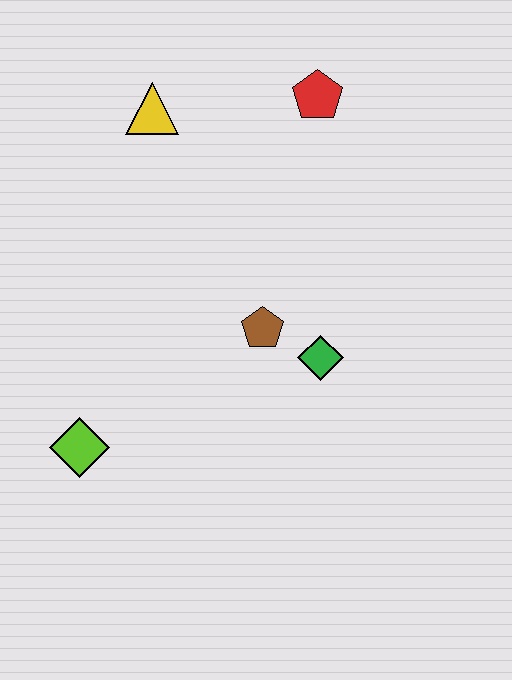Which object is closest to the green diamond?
The brown pentagon is closest to the green diamond.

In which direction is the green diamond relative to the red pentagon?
The green diamond is below the red pentagon.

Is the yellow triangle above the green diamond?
Yes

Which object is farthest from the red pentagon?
The lime diamond is farthest from the red pentagon.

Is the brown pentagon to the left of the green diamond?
Yes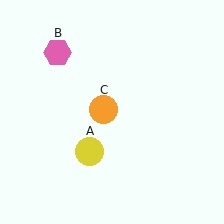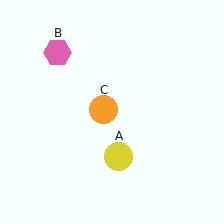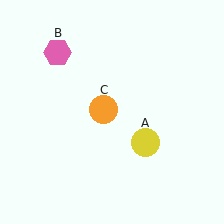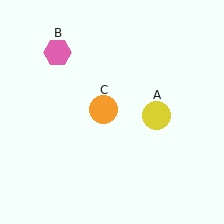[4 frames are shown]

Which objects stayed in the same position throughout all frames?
Pink hexagon (object B) and orange circle (object C) remained stationary.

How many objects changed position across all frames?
1 object changed position: yellow circle (object A).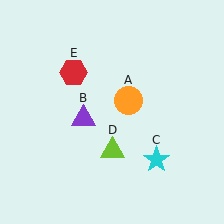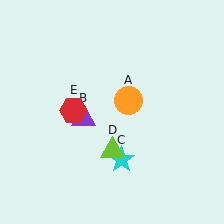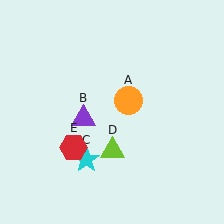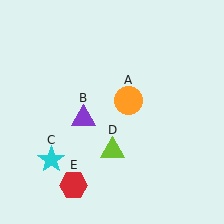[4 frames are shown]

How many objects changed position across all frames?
2 objects changed position: cyan star (object C), red hexagon (object E).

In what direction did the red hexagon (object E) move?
The red hexagon (object E) moved down.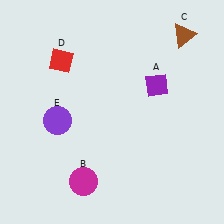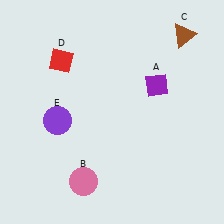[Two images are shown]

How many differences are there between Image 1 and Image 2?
There is 1 difference between the two images.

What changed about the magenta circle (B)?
In Image 1, B is magenta. In Image 2, it changed to pink.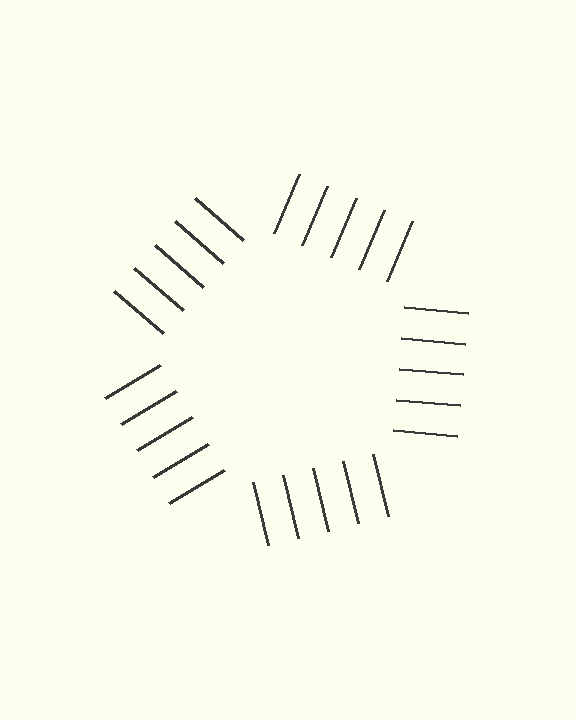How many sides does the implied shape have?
5 sides — the line-ends trace a pentagon.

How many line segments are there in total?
25 — 5 along each of the 5 edges.